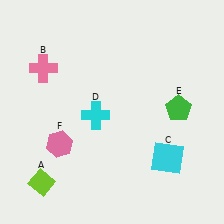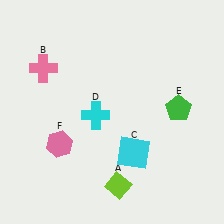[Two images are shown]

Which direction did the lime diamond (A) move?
The lime diamond (A) moved right.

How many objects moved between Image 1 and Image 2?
2 objects moved between the two images.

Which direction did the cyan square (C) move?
The cyan square (C) moved left.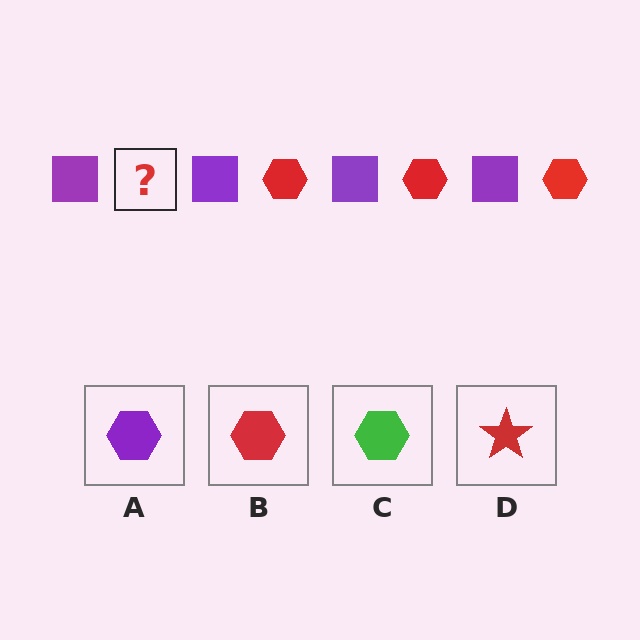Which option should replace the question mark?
Option B.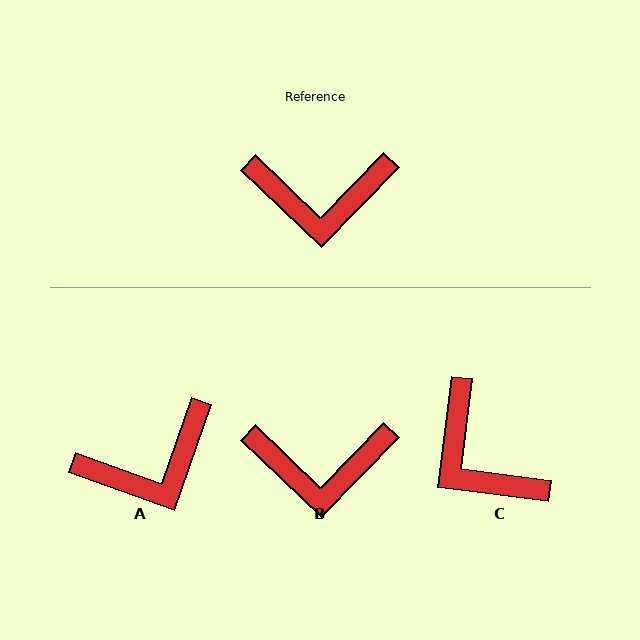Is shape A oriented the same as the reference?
No, it is off by about 24 degrees.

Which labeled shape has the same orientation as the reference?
B.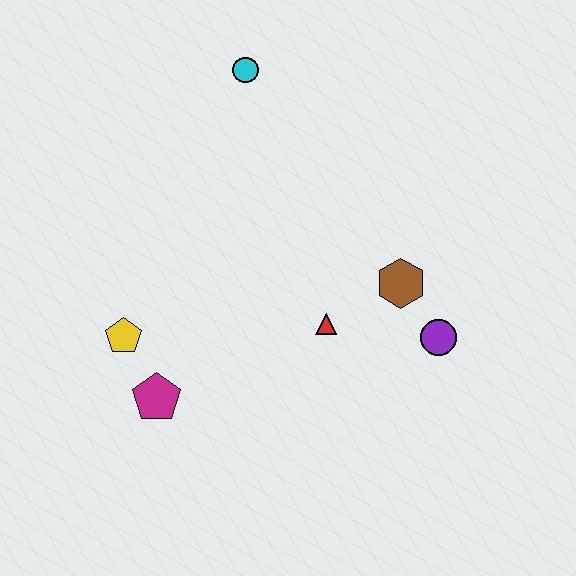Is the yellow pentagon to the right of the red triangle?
No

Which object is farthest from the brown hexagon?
The yellow pentagon is farthest from the brown hexagon.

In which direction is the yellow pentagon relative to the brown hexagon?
The yellow pentagon is to the left of the brown hexagon.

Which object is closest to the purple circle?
The brown hexagon is closest to the purple circle.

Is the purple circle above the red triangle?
No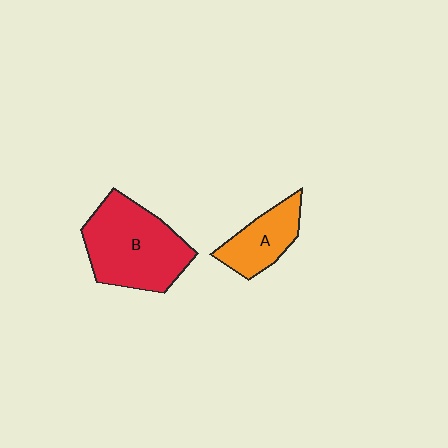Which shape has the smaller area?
Shape A (orange).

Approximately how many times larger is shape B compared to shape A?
Approximately 1.9 times.